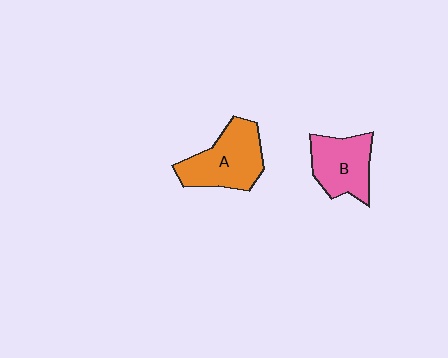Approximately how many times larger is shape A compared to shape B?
Approximately 1.2 times.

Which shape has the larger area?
Shape A (orange).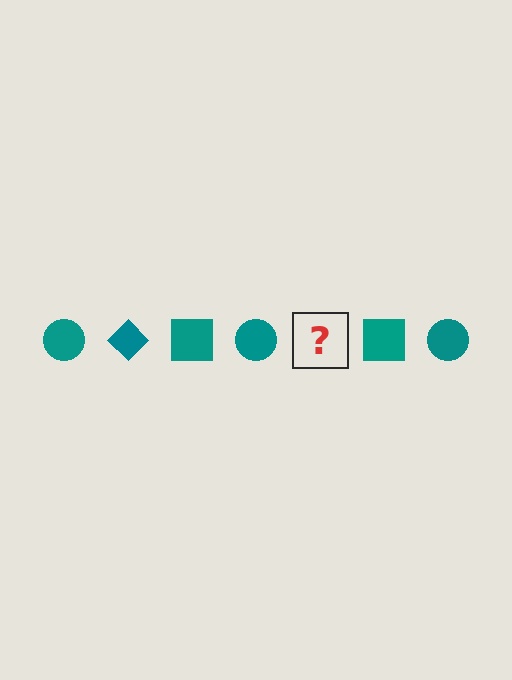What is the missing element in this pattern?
The missing element is a teal diamond.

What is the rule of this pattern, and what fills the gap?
The rule is that the pattern cycles through circle, diamond, square shapes in teal. The gap should be filled with a teal diamond.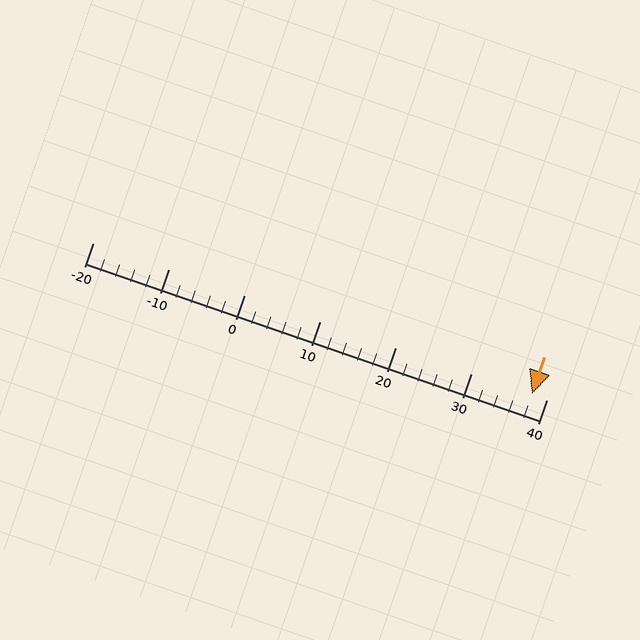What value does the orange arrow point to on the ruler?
The orange arrow points to approximately 38.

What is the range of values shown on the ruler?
The ruler shows values from -20 to 40.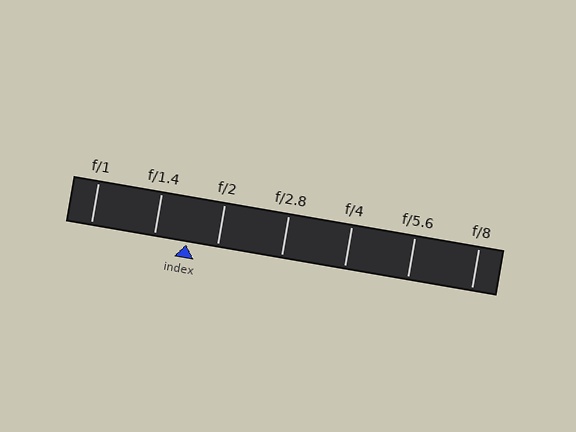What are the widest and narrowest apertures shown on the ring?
The widest aperture shown is f/1 and the narrowest is f/8.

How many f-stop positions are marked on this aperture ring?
There are 7 f-stop positions marked.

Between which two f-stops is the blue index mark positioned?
The index mark is between f/1.4 and f/2.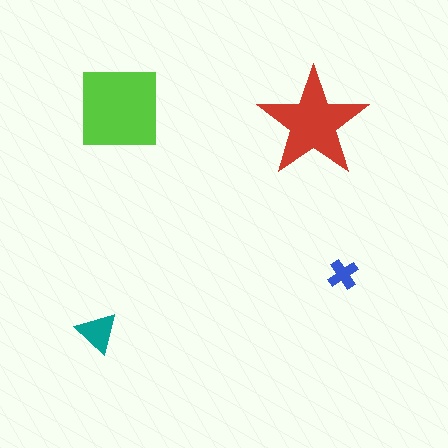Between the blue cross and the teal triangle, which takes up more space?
The teal triangle.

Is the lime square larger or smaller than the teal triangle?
Larger.